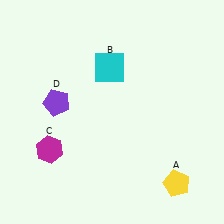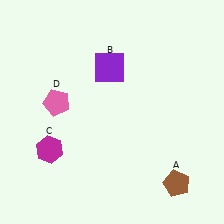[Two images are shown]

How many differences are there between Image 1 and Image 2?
There are 3 differences between the two images.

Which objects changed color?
A changed from yellow to brown. B changed from cyan to purple. D changed from purple to pink.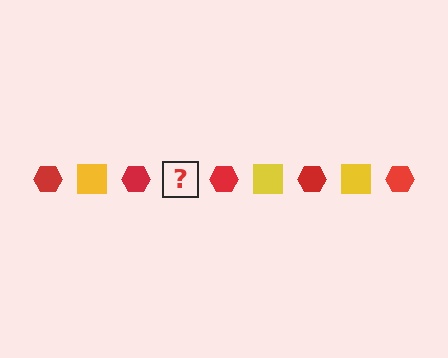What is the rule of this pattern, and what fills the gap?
The rule is that the pattern alternates between red hexagon and yellow square. The gap should be filled with a yellow square.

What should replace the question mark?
The question mark should be replaced with a yellow square.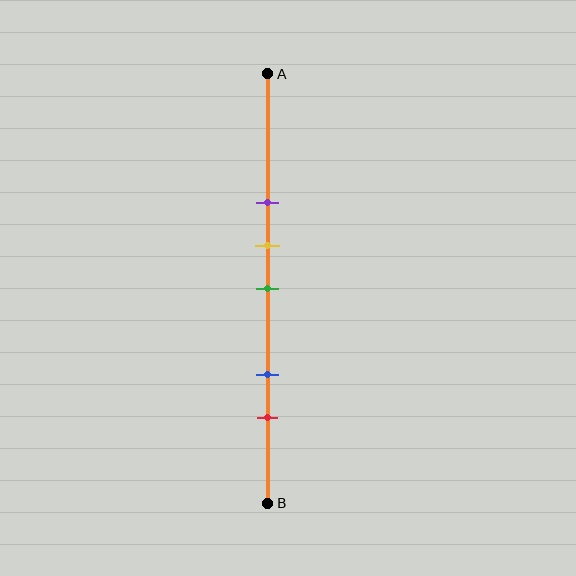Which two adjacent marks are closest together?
The yellow and green marks are the closest adjacent pair.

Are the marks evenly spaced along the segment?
No, the marks are not evenly spaced.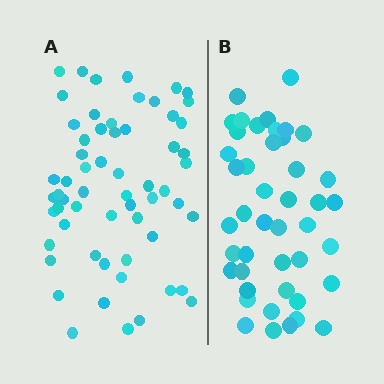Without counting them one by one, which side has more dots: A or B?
Region A (the left region) has more dots.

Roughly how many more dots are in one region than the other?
Region A has approximately 15 more dots than region B.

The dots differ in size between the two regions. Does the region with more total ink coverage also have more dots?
No. Region B has more total ink coverage because its dots are larger, but region A actually contains more individual dots. Total area can be misleading — the number of items is what matters here.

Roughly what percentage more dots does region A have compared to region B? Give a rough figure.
About 35% more.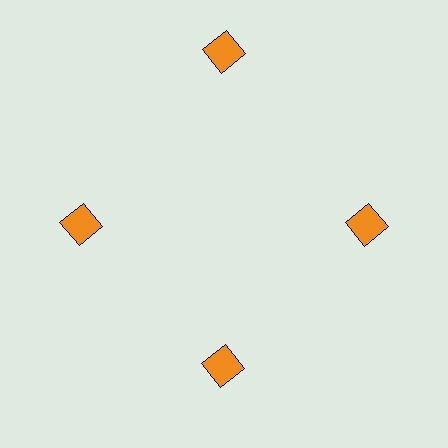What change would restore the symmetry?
The symmetry would be restored by moving it inward, back onto the ring so that all 4 diamonds sit at equal angles and equal distance from the center.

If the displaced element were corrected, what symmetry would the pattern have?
It would have 4-fold rotational symmetry — the pattern would map onto itself every 90 degrees.